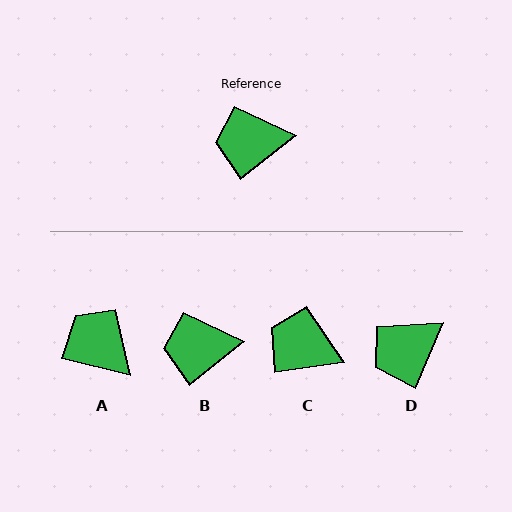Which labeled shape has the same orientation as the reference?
B.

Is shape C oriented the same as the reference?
No, it is off by about 30 degrees.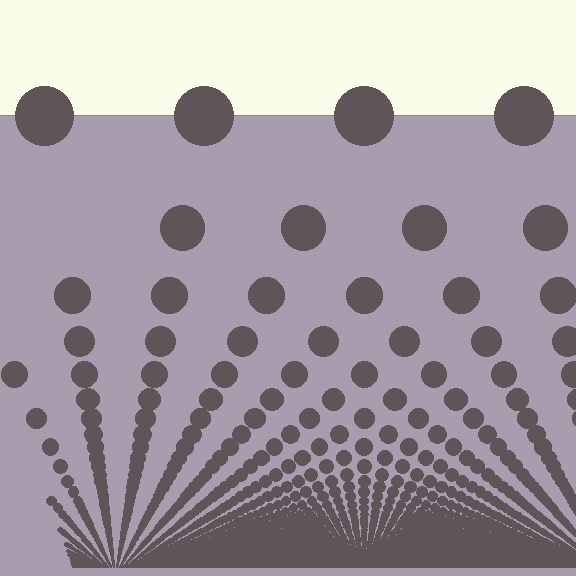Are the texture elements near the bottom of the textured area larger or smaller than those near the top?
Smaller. The gradient is inverted — elements near the bottom are smaller and denser.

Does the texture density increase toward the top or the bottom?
Density increases toward the bottom.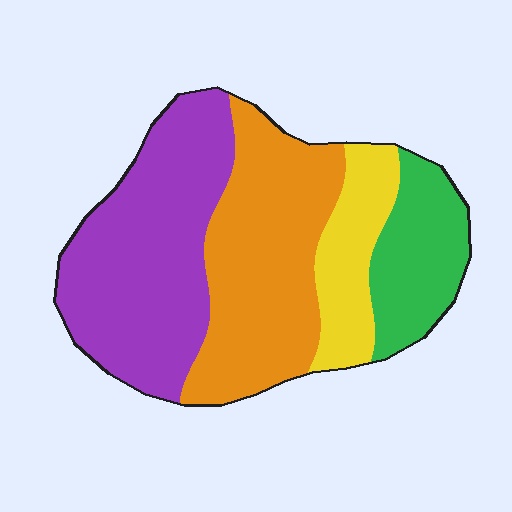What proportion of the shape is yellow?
Yellow takes up less than a quarter of the shape.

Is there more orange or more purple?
Purple.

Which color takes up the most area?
Purple, at roughly 35%.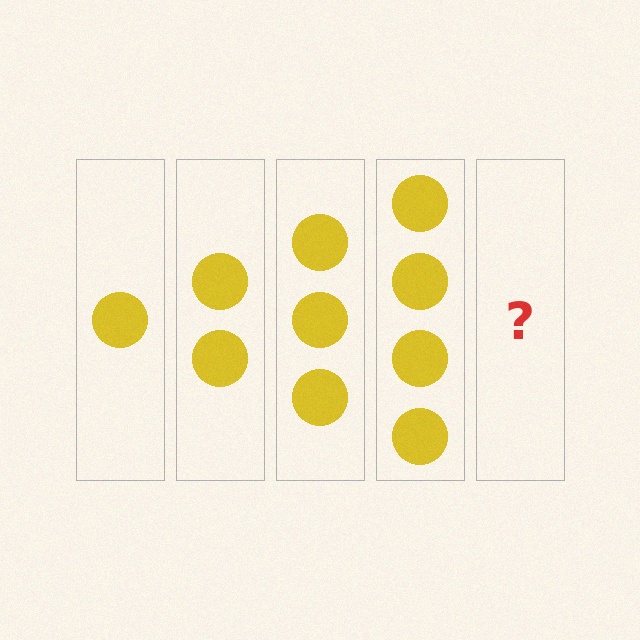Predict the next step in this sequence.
The next step is 5 circles.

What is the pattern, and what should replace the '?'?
The pattern is that each step adds one more circle. The '?' should be 5 circles.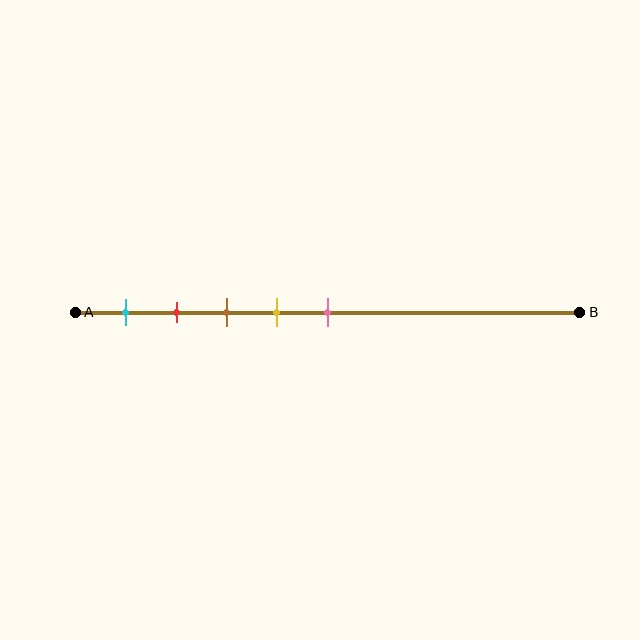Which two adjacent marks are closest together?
The red and brown marks are the closest adjacent pair.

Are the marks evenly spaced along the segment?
Yes, the marks are approximately evenly spaced.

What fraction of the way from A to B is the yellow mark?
The yellow mark is approximately 40% (0.4) of the way from A to B.